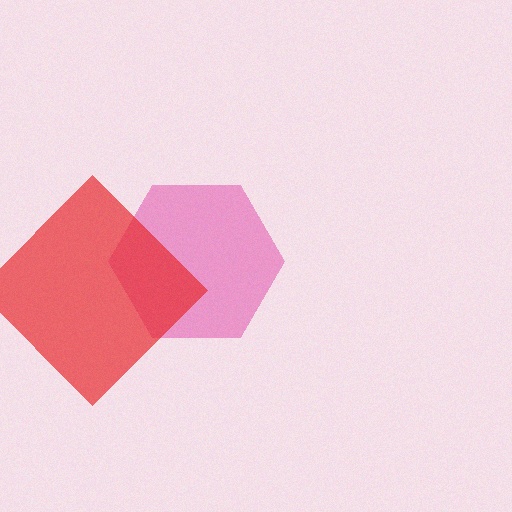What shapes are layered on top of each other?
The layered shapes are: a pink hexagon, a red diamond.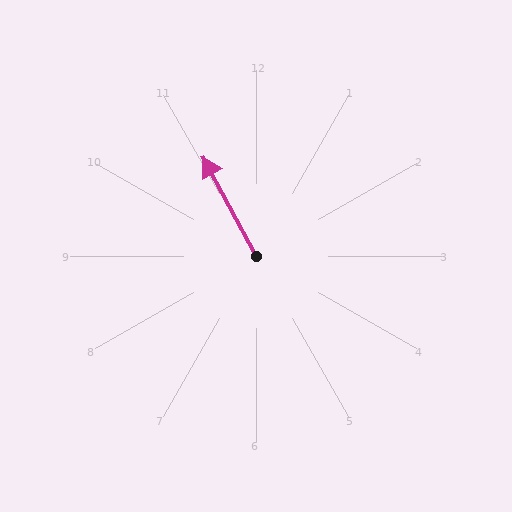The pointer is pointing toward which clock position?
Roughly 11 o'clock.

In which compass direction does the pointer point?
Northwest.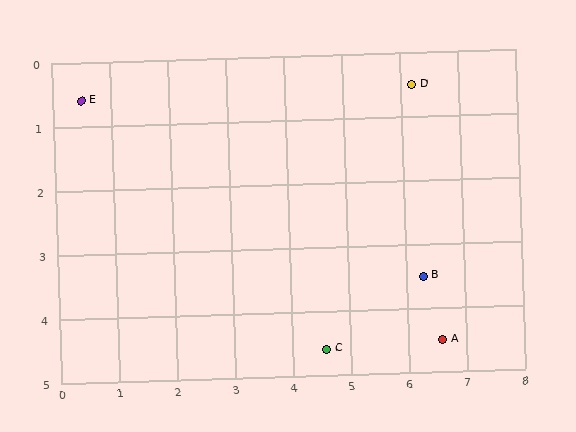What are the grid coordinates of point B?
Point B is at approximately (6.3, 3.5).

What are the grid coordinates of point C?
Point C is at approximately (4.6, 4.6).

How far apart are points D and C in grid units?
Points D and C are about 4.4 grid units apart.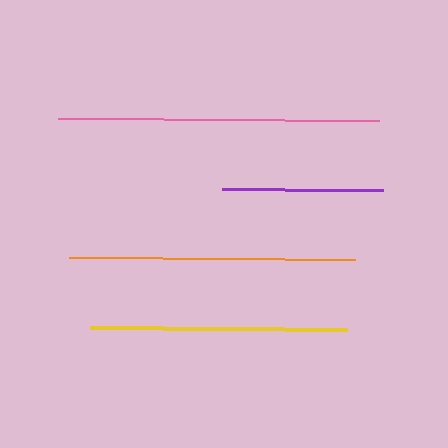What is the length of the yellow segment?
The yellow segment is approximately 257 pixels long.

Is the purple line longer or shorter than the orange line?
The orange line is longer than the purple line.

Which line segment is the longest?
The pink line is the longest at approximately 321 pixels.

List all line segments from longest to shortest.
From longest to shortest: pink, orange, yellow, purple.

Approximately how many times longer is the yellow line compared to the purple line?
The yellow line is approximately 1.6 times the length of the purple line.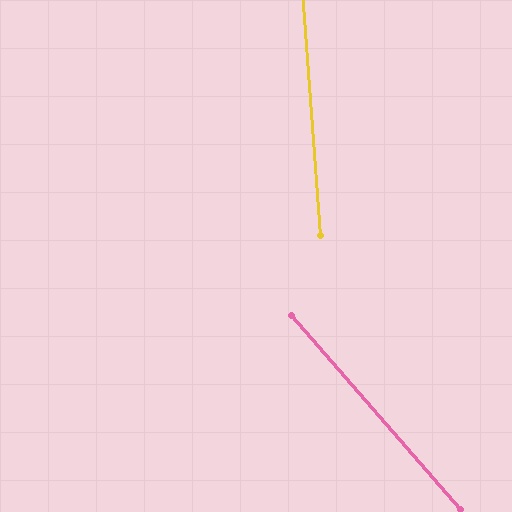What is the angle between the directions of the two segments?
Approximately 37 degrees.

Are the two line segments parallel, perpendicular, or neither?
Neither parallel nor perpendicular — they differ by about 37°.